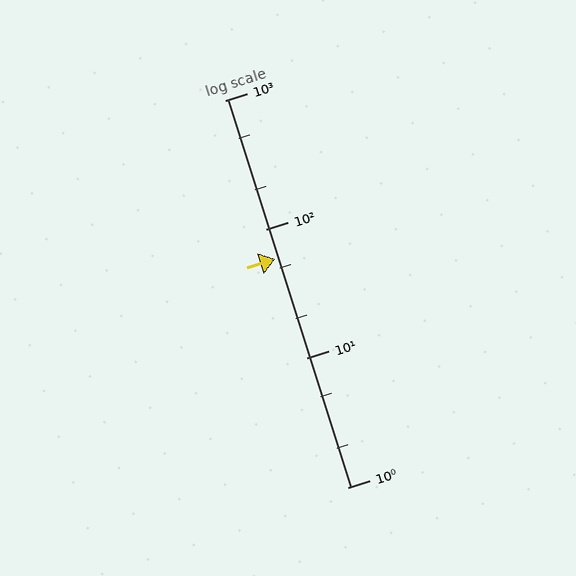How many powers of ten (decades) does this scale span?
The scale spans 3 decades, from 1 to 1000.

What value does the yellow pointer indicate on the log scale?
The pointer indicates approximately 59.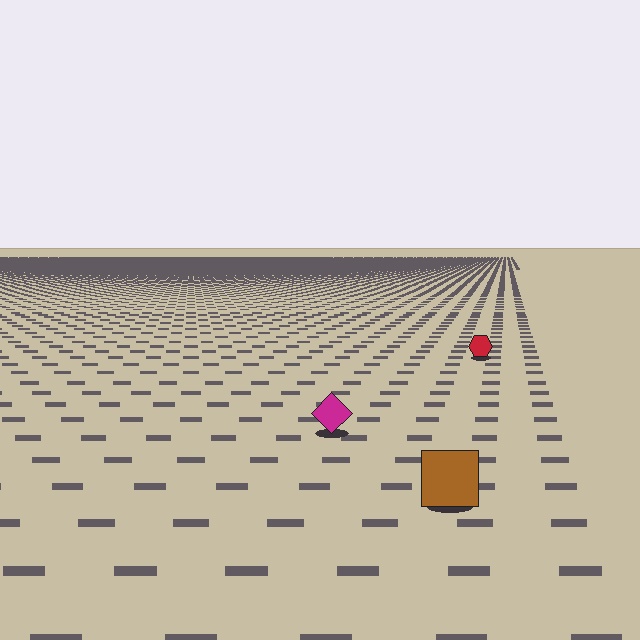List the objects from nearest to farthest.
From nearest to farthest: the brown square, the magenta diamond, the red hexagon.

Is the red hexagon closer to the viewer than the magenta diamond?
No. The magenta diamond is closer — you can tell from the texture gradient: the ground texture is coarser near it.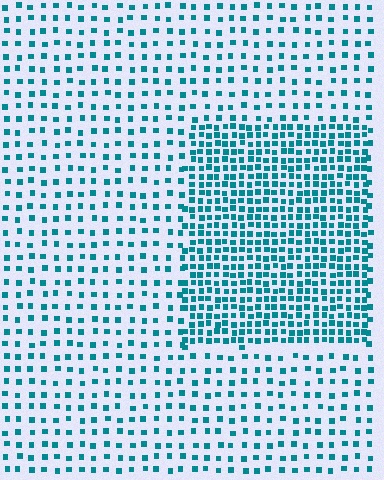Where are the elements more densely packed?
The elements are more densely packed inside the rectangle boundary.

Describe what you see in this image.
The image contains small teal elements arranged at two different densities. A rectangle-shaped region is visible where the elements are more densely packed than the surrounding area.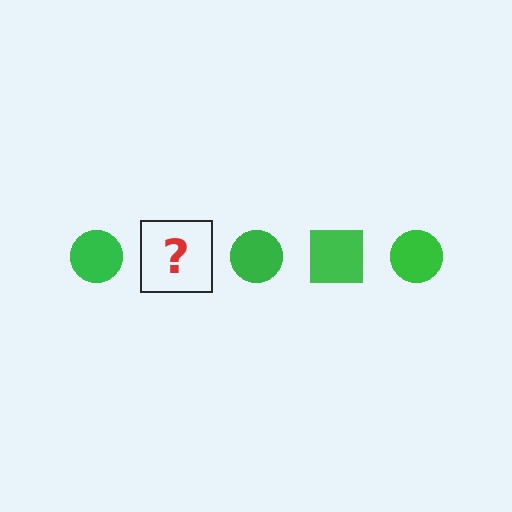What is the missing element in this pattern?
The missing element is a green square.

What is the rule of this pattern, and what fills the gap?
The rule is that the pattern cycles through circle, square shapes in green. The gap should be filled with a green square.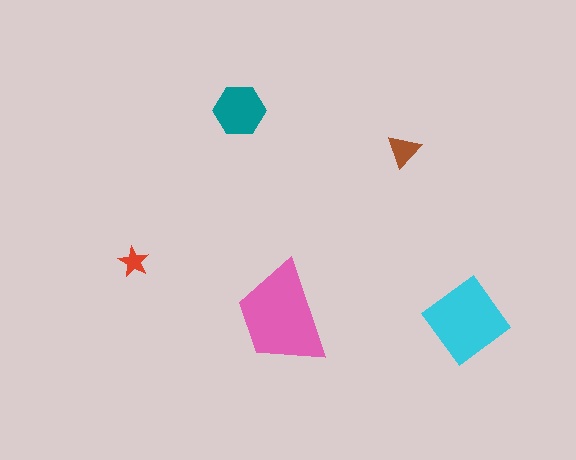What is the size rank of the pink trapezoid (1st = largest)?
1st.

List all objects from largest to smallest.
The pink trapezoid, the cyan diamond, the teal hexagon, the brown triangle, the red star.